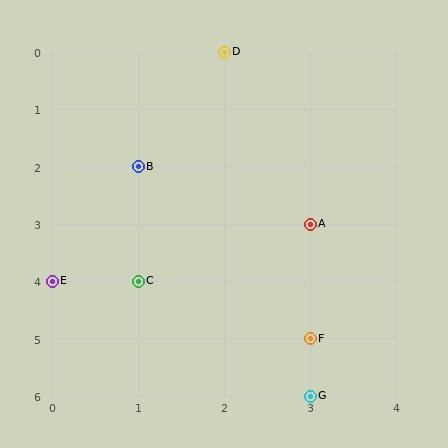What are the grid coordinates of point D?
Point D is at grid coordinates (2, 0).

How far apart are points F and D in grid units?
Points F and D are 1 column and 5 rows apart (about 5.1 grid units diagonally).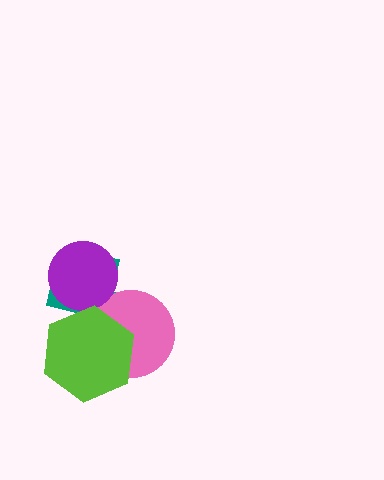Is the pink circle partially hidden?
Yes, it is partially covered by another shape.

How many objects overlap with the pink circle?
2 objects overlap with the pink circle.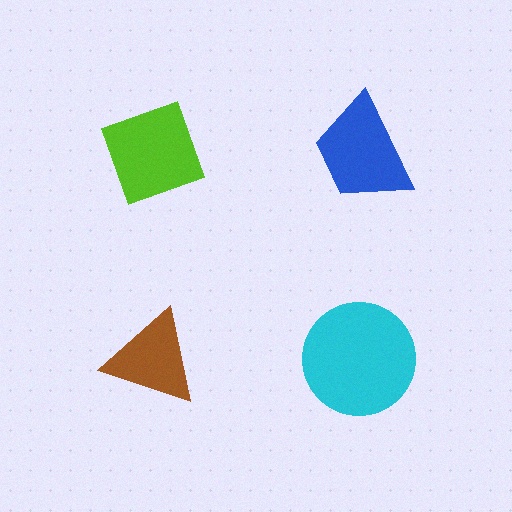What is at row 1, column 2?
A blue trapezoid.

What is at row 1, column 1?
A lime diamond.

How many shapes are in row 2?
2 shapes.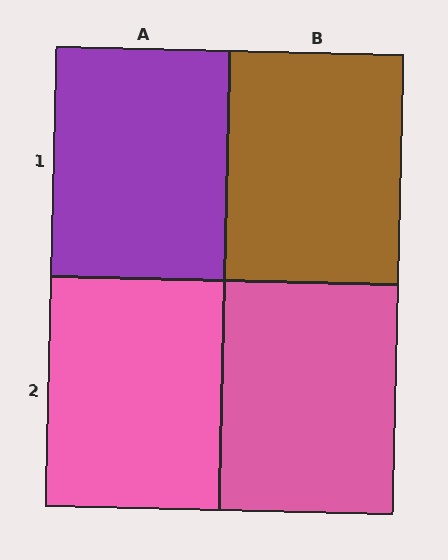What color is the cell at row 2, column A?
Pink.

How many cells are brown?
1 cell is brown.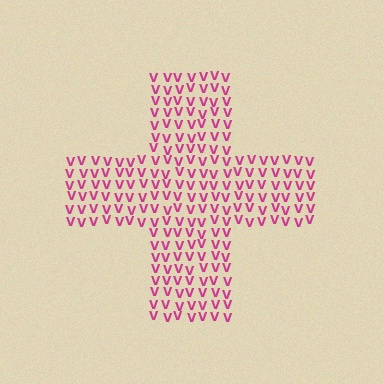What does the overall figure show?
The overall figure shows a cross.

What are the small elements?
The small elements are letter V's.